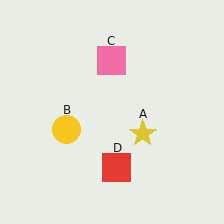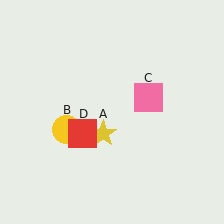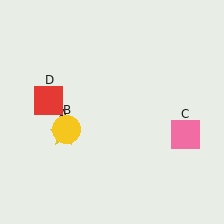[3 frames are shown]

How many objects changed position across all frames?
3 objects changed position: yellow star (object A), pink square (object C), red square (object D).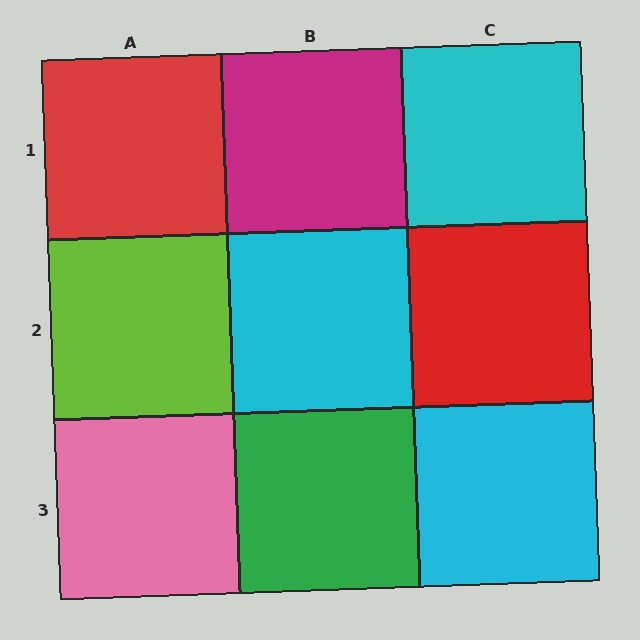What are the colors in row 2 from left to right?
Lime, cyan, red.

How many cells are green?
1 cell is green.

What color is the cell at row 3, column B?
Green.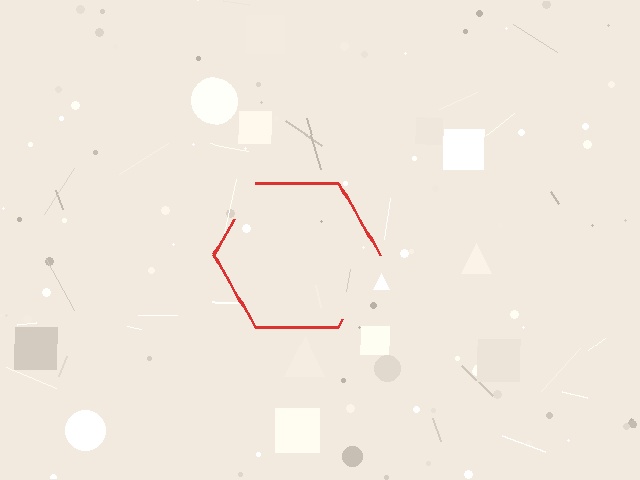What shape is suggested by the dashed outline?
The dashed outline suggests a hexagon.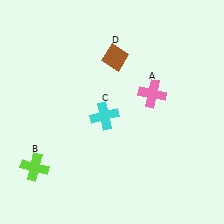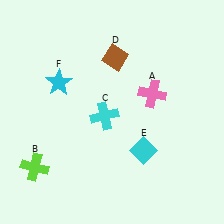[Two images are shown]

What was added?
A cyan diamond (E), a cyan star (F) were added in Image 2.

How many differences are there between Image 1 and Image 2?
There are 2 differences between the two images.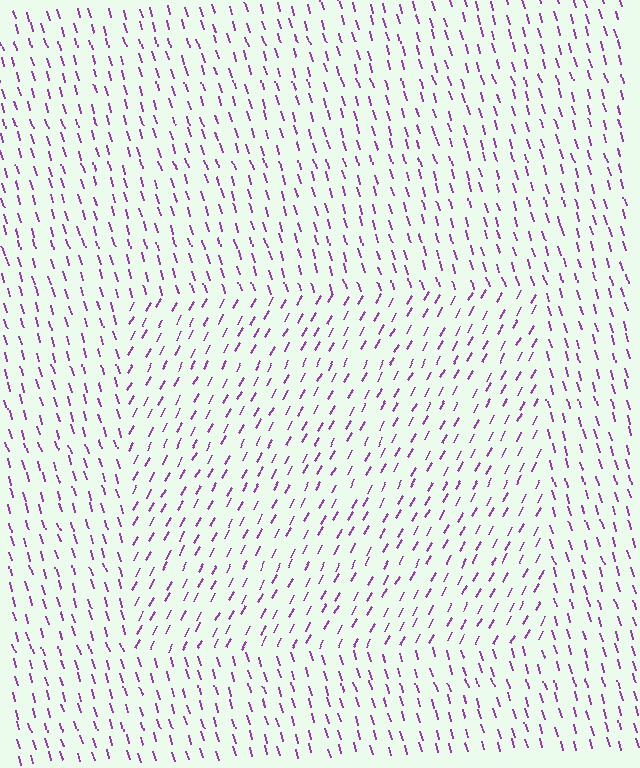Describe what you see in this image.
The image is filled with small purple line segments. A rectangle region in the image has lines oriented differently from the surrounding lines, creating a visible texture boundary.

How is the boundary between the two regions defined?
The boundary is defined purely by a change in line orientation (approximately 45 degrees difference). All lines are the same color and thickness.